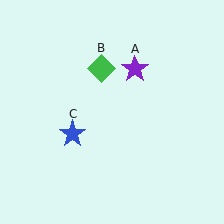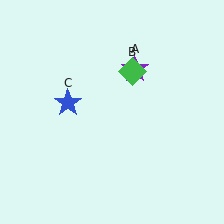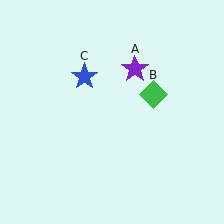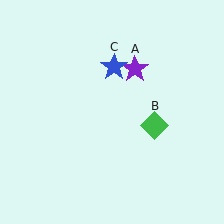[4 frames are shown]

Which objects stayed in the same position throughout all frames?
Purple star (object A) remained stationary.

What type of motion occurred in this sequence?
The green diamond (object B), blue star (object C) rotated clockwise around the center of the scene.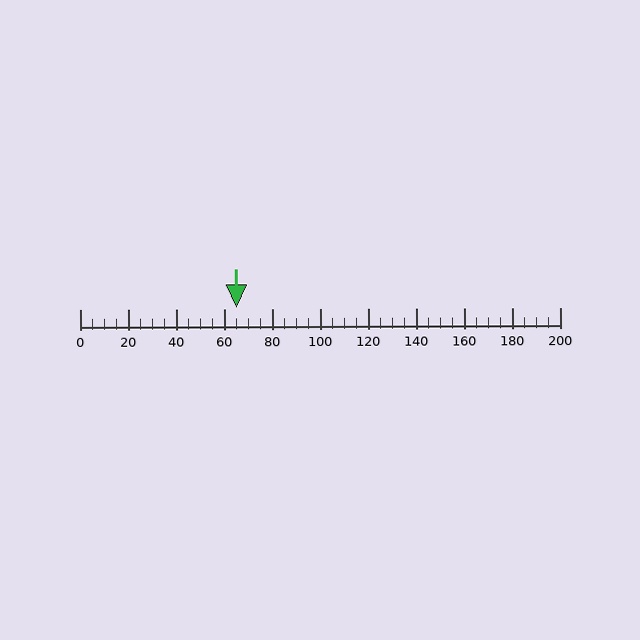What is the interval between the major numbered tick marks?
The major tick marks are spaced 20 units apart.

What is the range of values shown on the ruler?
The ruler shows values from 0 to 200.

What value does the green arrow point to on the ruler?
The green arrow points to approximately 65.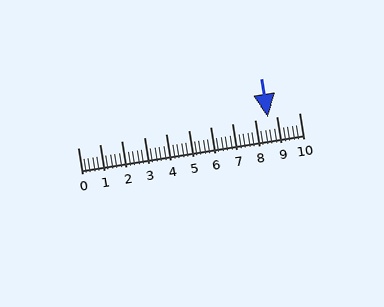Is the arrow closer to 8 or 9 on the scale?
The arrow is closer to 9.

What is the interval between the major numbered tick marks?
The major tick marks are spaced 1 units apart.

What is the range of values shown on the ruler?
The ruler shows values from 0 to 10.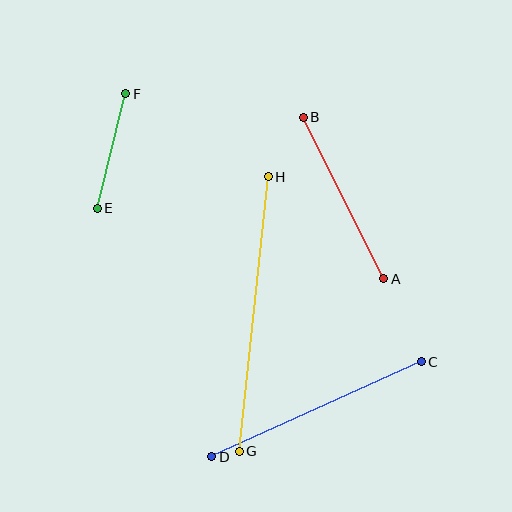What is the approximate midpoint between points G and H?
The midpoint is at approximately (254, 314) pixels.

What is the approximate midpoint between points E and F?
The midpoint is at approximately (112, 151) pixels.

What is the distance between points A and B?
The distance is approximately 181 pixels.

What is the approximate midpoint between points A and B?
The midpoint is at approximately (344, 198) pixels.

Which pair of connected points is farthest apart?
Points G and H are farthest apart.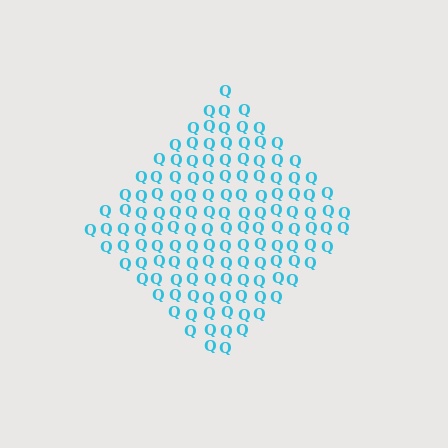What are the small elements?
The small elements are letter Q's.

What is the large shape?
The large shape is a diamond.